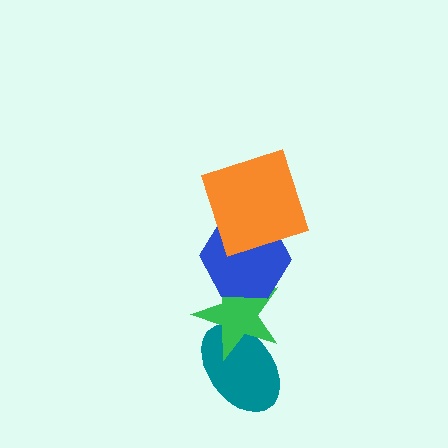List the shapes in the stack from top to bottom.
From top to bottom: the orange square, the blue hexagon, the green star, the teal ellipse.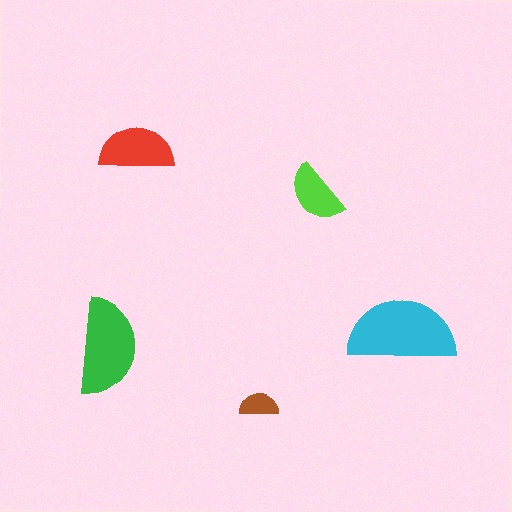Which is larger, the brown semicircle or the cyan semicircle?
The cyan one.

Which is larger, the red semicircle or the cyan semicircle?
The cyan one.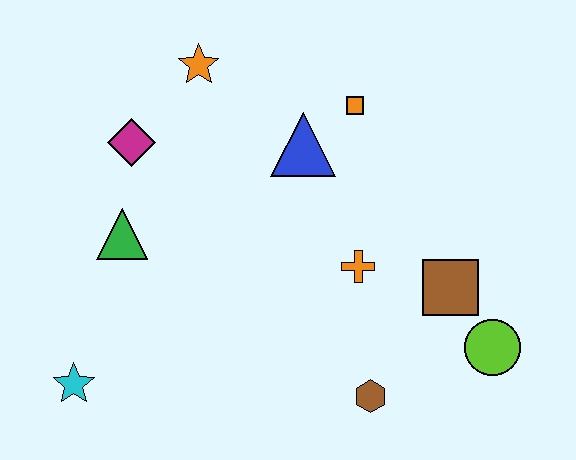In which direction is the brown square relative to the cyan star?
The brown square is to the right of the cyan star.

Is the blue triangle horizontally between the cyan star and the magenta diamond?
No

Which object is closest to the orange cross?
The brown square is closest to the orange cross.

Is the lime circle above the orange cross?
No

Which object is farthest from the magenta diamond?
The lime circle is farthest from the magenta diamond.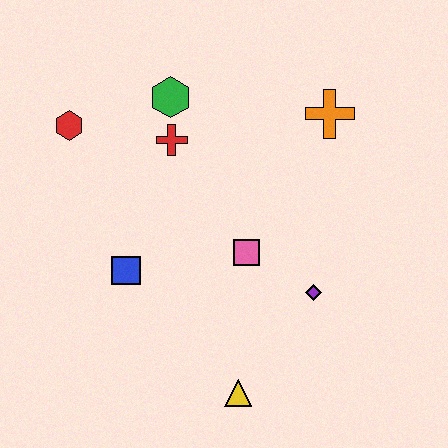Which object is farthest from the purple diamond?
The red hexagon is farthest from the purple diamond.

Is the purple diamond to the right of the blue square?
Yes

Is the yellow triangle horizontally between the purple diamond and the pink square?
No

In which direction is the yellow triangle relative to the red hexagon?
The yellow triangle is below the red hexagon.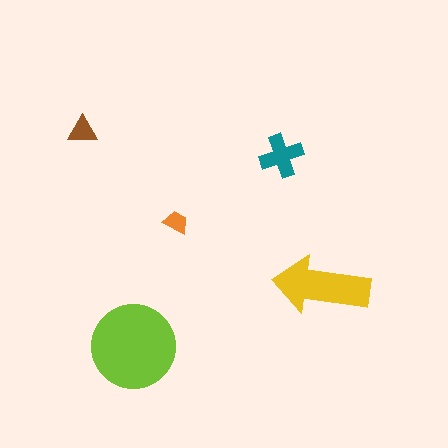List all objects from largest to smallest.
The lime circle, the yellow arrow, the teal cross, the brown triangle, the orange trapezoid.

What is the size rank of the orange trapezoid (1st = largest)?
5th.